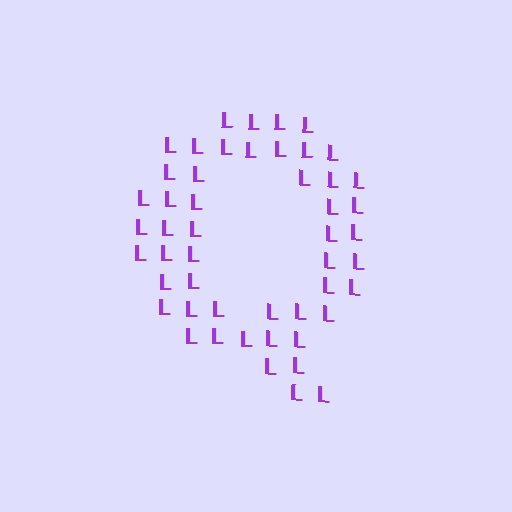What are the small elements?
The small elements are letter L's.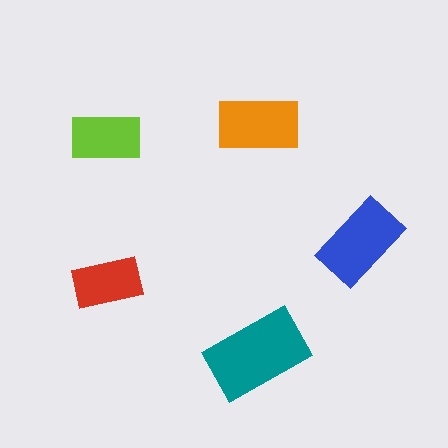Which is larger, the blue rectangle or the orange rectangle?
The blue one.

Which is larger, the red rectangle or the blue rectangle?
The blue one.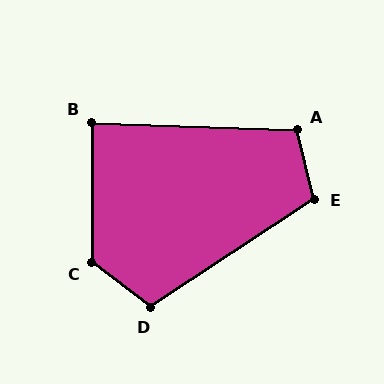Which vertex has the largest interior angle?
C, at approximately 128 degrees.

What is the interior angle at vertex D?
Approximately 109 degrees (obtuse).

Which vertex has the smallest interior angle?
B, at approximately 88 degrees.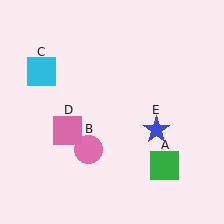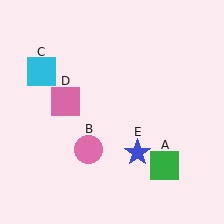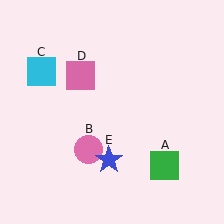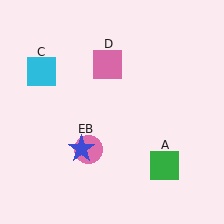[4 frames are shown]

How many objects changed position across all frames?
2 objects changed position: pink square (object D), blue star (object E).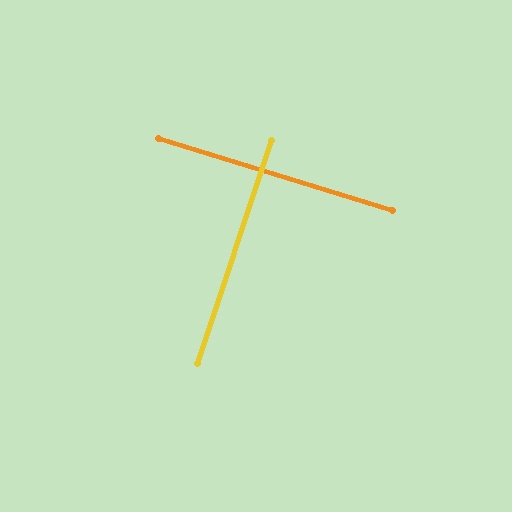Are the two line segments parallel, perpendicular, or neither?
Perpendicular — they meet at approximately 88°.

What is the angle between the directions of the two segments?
Approximately 88 degrees.